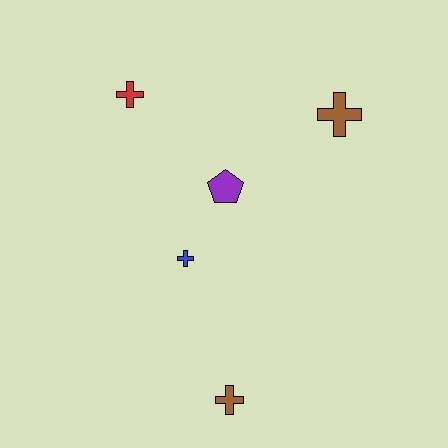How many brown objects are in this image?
There are 2 brown objects.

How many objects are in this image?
There are 5 objects.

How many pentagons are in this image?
There is 1 pentagon.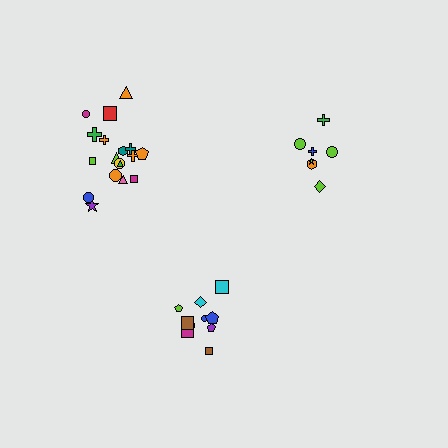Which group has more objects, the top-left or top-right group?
The top-left group.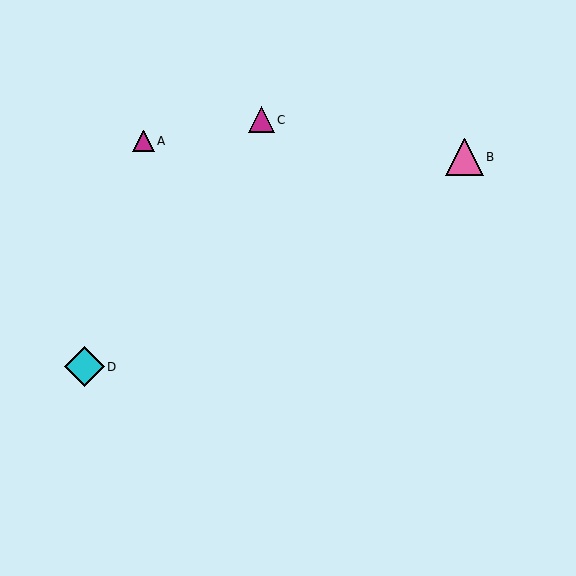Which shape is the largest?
The cyan diamond (labeled D) is the largest.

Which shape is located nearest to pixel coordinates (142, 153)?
The magenta triangle (labeled A) at (144, 141) is nearest to that location.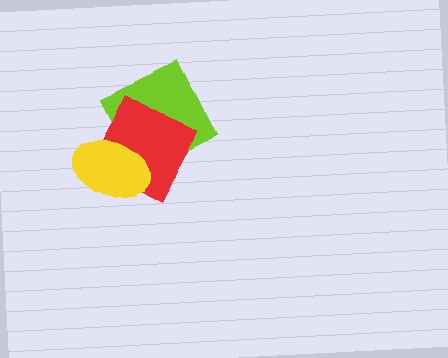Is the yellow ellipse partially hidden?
No, no other shape covers it.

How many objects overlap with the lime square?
2 objects overlap with the lime square.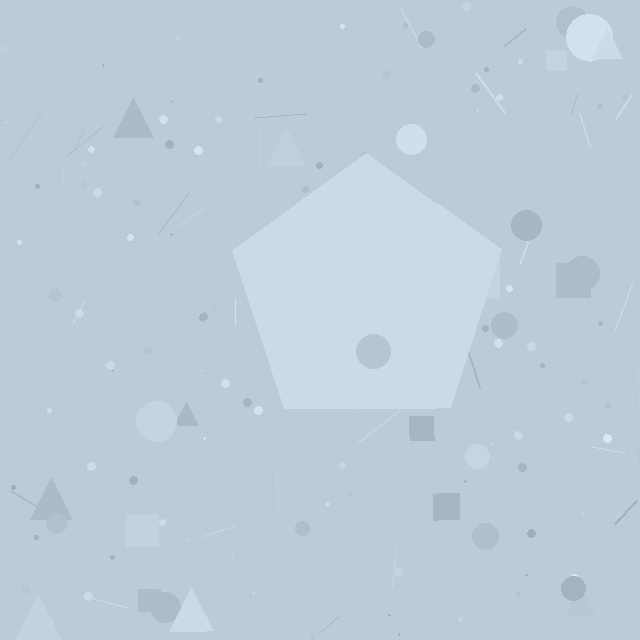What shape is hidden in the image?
A pentagon is hidden in the image.